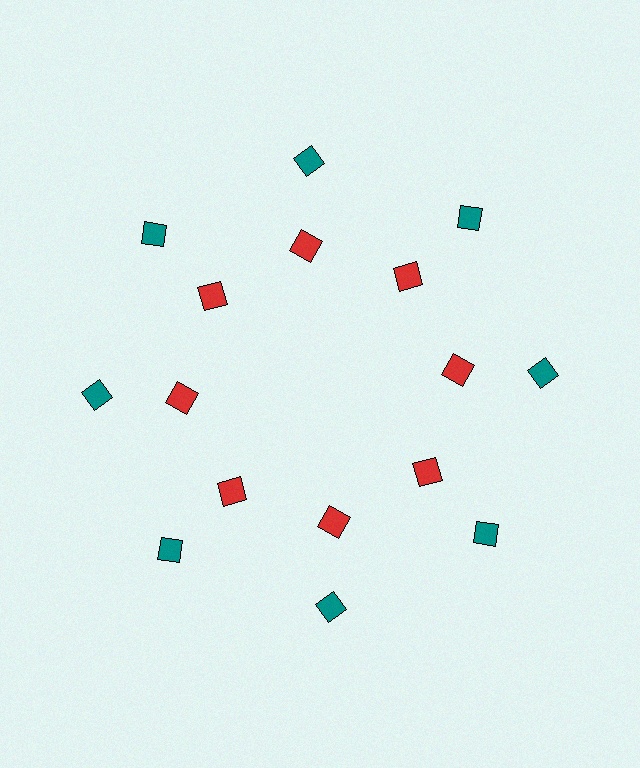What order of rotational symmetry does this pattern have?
This pattern has 8-fold rotational symmetry.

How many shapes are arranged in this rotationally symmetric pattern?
There are 16 shapes, arranged in 8 groups of 2.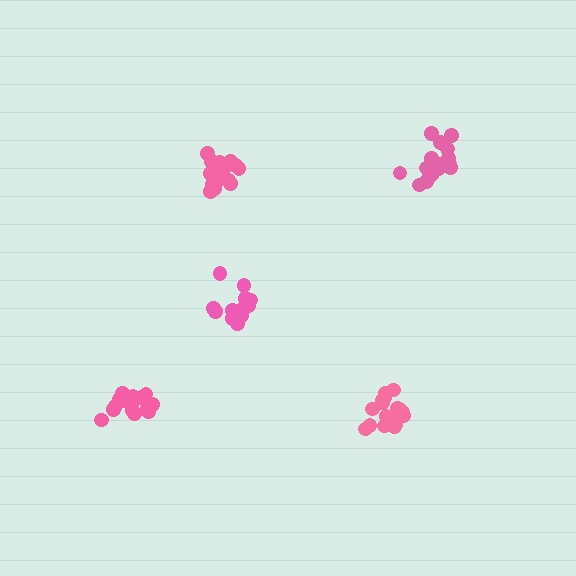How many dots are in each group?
Group 1: 15 dots, Group 2: 15 dots, Group 3: 17 dots, Group 4: 17 dots, Group 5: 18 dots (82 total).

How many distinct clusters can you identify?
There are 5 distinct clusters.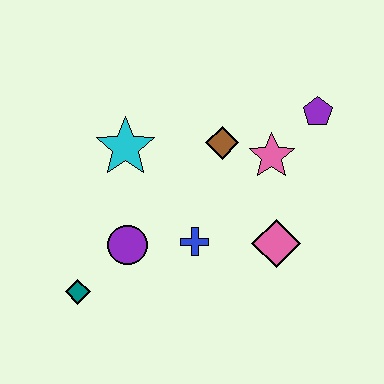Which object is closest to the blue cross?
The purple circle is closest to the blue cross.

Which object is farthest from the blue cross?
The purple pentagon is farthest from the blue cross.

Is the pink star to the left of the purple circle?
No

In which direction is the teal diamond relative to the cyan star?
The teal diamond is below the cyan star.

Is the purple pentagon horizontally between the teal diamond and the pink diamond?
No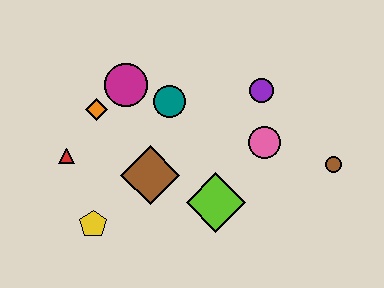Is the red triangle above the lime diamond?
Yes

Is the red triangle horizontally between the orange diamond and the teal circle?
No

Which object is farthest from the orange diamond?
The brown circle is farthest from the orange diamond.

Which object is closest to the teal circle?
The magenta circle is closest to the teal circle.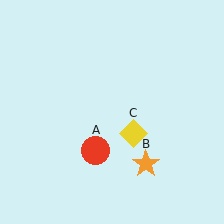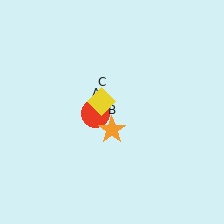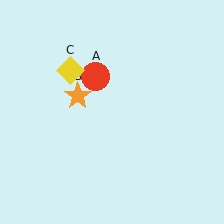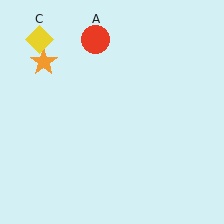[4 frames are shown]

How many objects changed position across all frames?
3 objects changed position: red circle (object A), orange star (object B), yellow diamond (object C).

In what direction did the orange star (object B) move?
The orange star (object B) moved up and to the left.